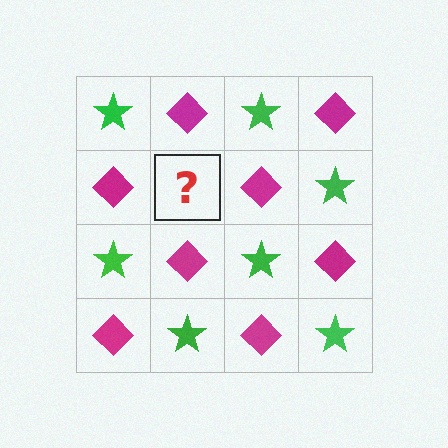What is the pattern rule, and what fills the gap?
The rule is that it alternates green star and magenta diamond in a checkerboard pattern. The gap should be filled with a green star.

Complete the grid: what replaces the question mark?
The question mark should be replaced with a green star.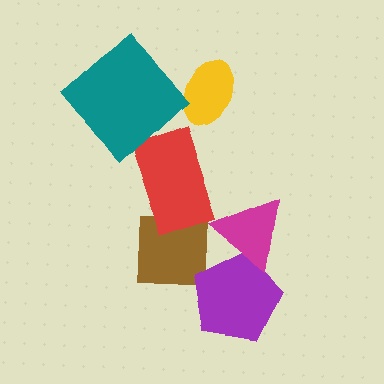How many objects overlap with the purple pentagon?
1 object overlaps with the purple pentagon.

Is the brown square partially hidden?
Yes, it is partially covered by another shape.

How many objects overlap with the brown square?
1 object overlaps with the brown square.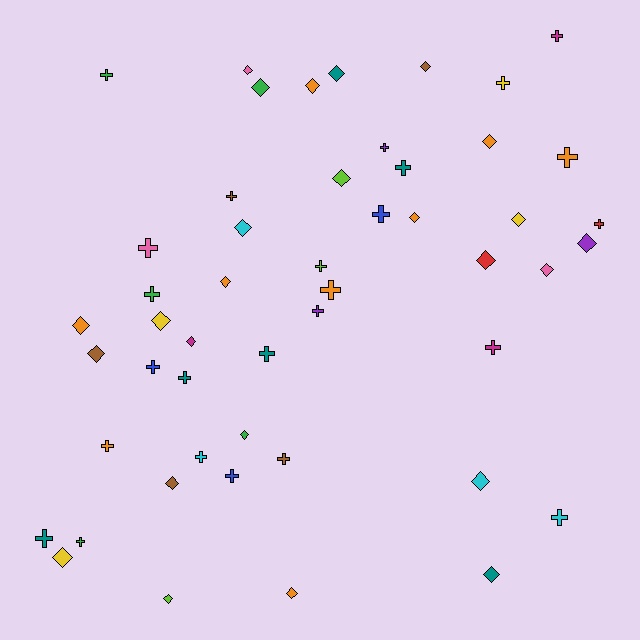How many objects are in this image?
There are 50 objects.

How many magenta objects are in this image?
There are 3 magenta objects.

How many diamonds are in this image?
There are 25 diamonds.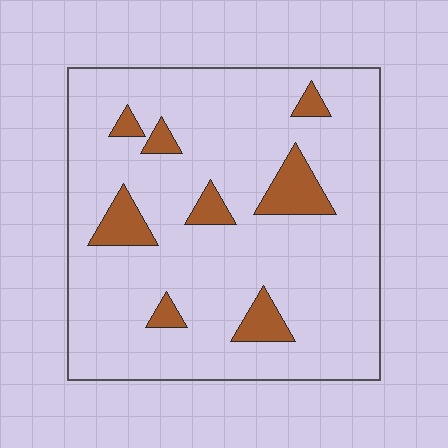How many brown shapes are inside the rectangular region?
8.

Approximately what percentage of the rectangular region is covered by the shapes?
Approximately 10%.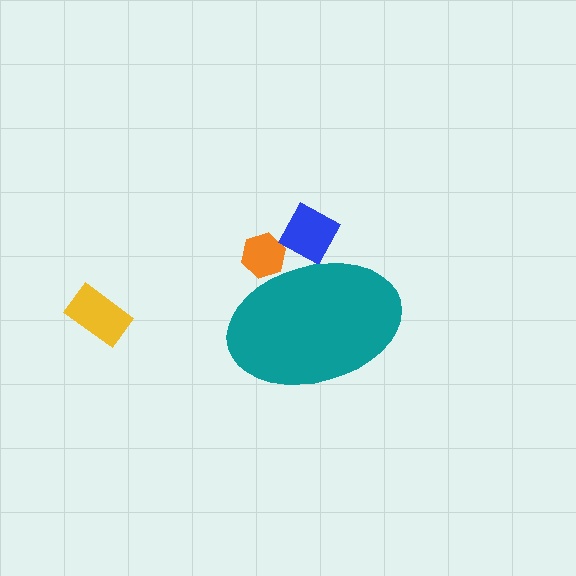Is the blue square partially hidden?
Yes, the blue square is partially hidden behind the teal ellipse.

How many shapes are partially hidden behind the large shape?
2 shapes are partially hidden.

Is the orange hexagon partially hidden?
Yes, the orange hexagon is partially hidden behind the teal ellipse.